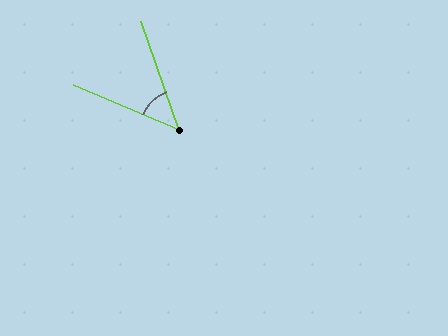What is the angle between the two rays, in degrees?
Approximately 48 degrees.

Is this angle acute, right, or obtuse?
It is acute.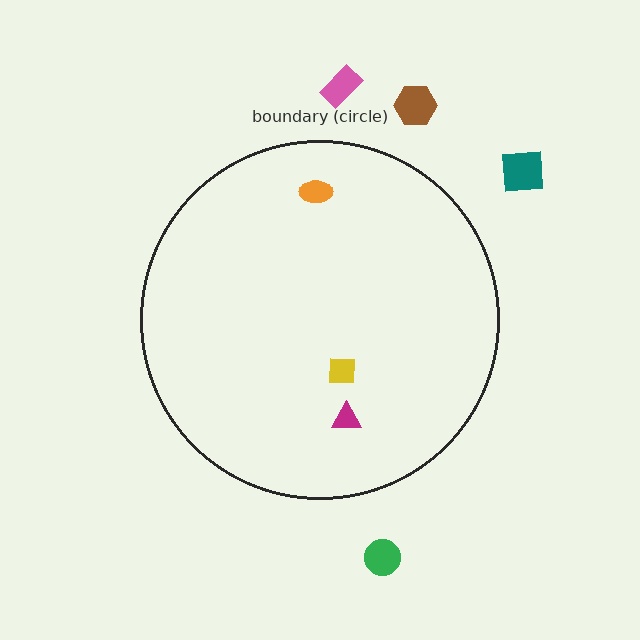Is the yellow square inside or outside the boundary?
Inside.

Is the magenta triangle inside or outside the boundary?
Inside.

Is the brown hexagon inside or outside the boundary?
Outside.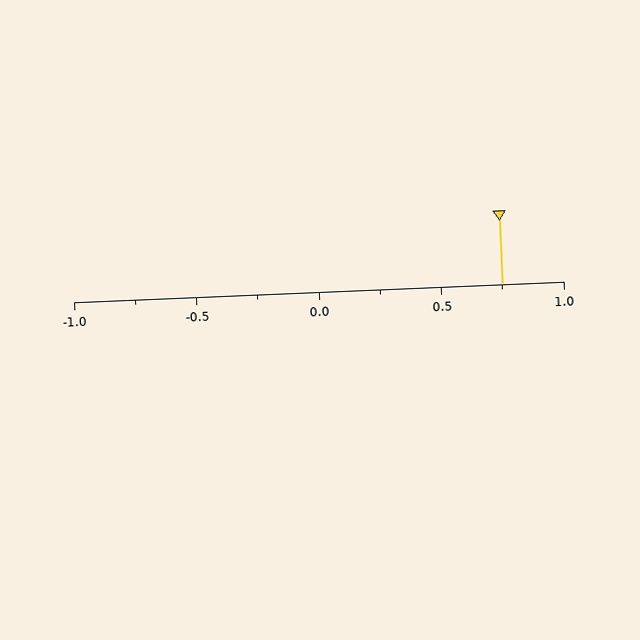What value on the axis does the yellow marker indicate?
The marker indicates approximately 0.75.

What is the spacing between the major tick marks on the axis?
The major ticks are spaced 0.5 apart.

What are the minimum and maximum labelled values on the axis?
The axis runs from -1.0 to 1.0.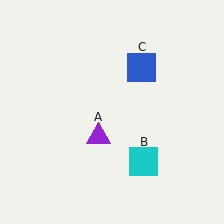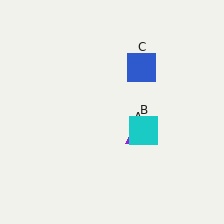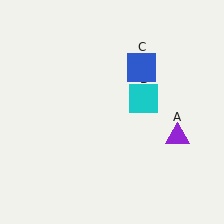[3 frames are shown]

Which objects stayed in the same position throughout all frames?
Blue square (object C) remained stationary.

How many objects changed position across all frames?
2 objects changed position: purple triangle (object A), cyan square (object B).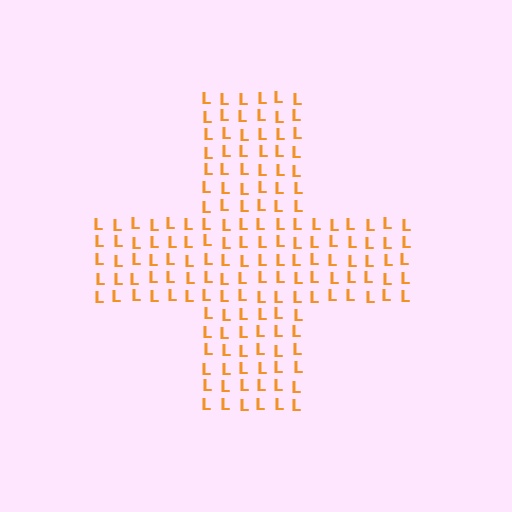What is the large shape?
The large shape is a cross.